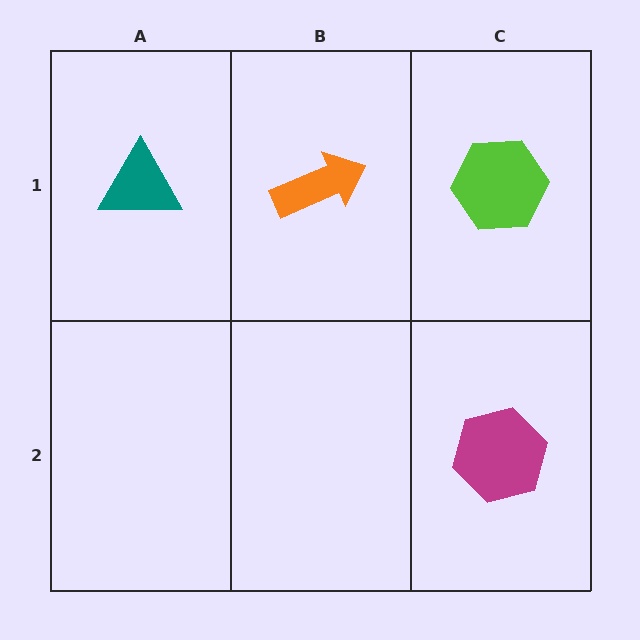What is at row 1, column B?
An orange arrow.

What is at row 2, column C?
A magenta hexagon.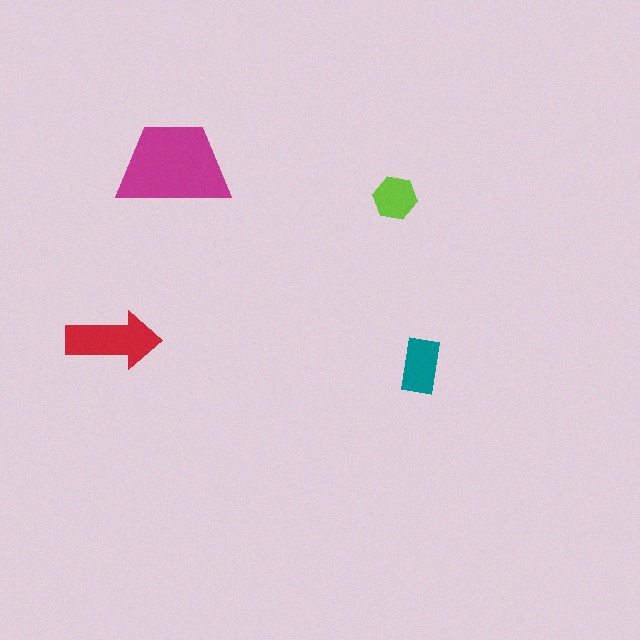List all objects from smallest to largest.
The lime hexagon, the teal rectangle, the red arrow, the magenta trapezoid.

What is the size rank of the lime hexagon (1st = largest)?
4th.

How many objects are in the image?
There are 4 objects in the image.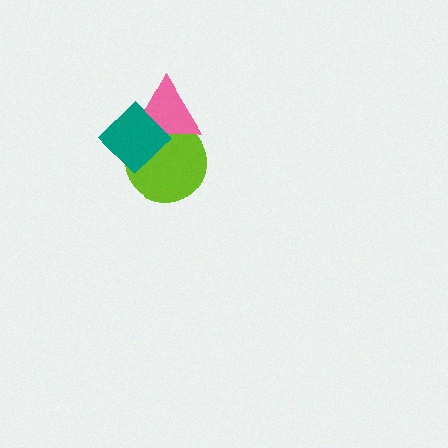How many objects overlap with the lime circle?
2 objects overlap with the lime circle.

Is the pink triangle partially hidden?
Yes, it is partially covered by another shape.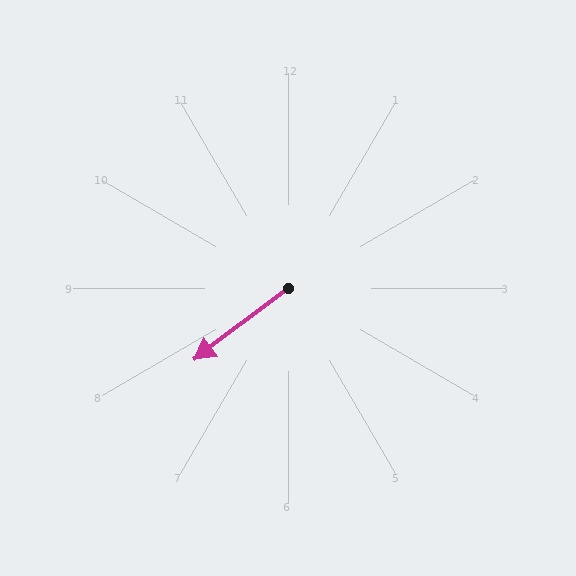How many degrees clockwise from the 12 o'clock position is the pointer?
Approximately 233 degrees.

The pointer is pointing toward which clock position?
Roughly 8 o'clock.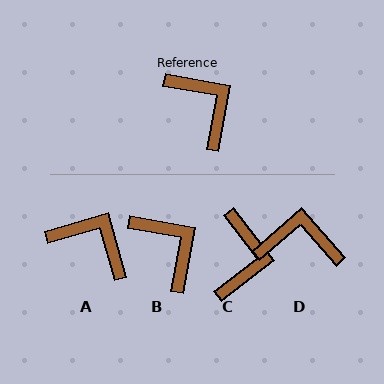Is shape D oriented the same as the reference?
No, it is off by about 51 degrees.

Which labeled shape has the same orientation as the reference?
B.